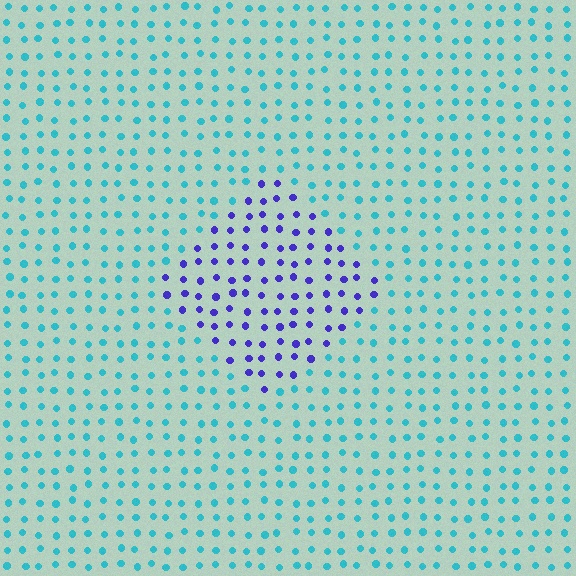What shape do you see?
I see a diamond.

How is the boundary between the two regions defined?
The boundary is defined purely by a slight shift in hue (about 64 degrees). Spacing, size, and orientation are identical on both sides.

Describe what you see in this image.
The image is filled with small cyan elements in a uniform arrangement. A diamond-shaped region is visible where the elements are tinted to a slightly different hue, forming a subtle color boundary.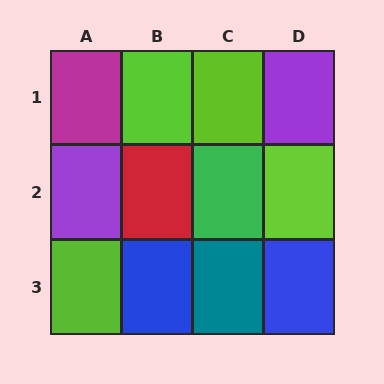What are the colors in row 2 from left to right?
Purple, red, green, lime.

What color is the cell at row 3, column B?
Blue.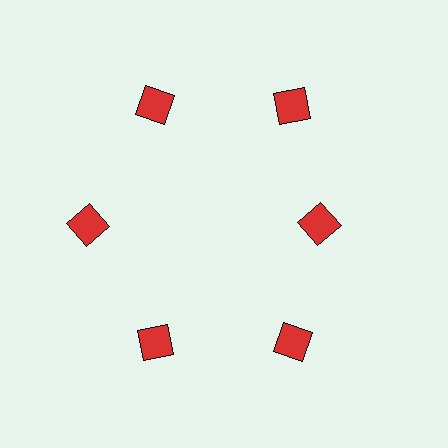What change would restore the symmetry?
The symmetry would be restored by moving it outward, back onto the ring so that all 6 squares sit at equal angles and equal distance from the center.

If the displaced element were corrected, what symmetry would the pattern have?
It would have 6-fold rotational symmetry — the pattern would map onto itself every 60 degrees.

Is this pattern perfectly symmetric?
No. The 6 red squares are arranged in a ring, but one element near the 3 o'clock position is pulled inward toward the center, breaking the 6-fold rotational symmetry.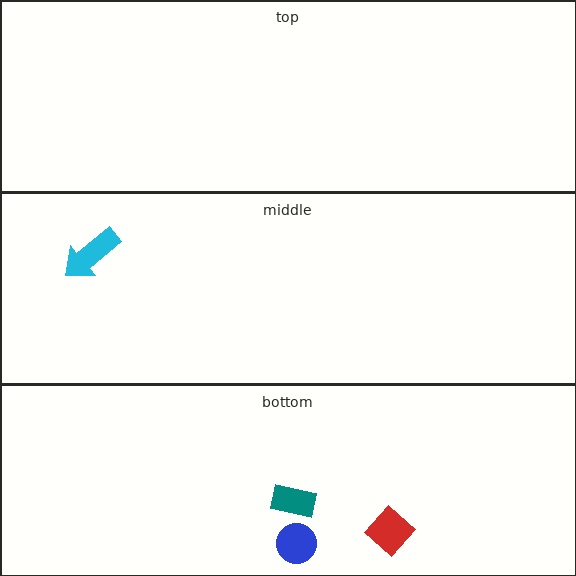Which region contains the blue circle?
The bottom region.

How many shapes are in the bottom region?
3.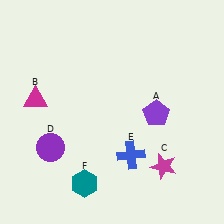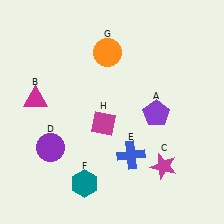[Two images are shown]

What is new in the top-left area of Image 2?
An orange circle (G) was added in the top-left area of Image 2.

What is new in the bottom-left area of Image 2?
A magenta diamond (H) was added in the bottom-left area of Image 2.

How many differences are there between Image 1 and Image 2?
There are 2 differences between the two images.